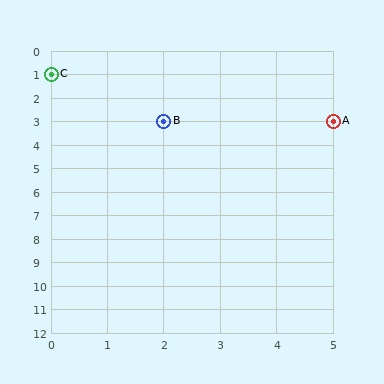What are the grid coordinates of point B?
Point B is at grid coordinates (2, 3).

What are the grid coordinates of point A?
Point A is at grid coordinates (5, 3).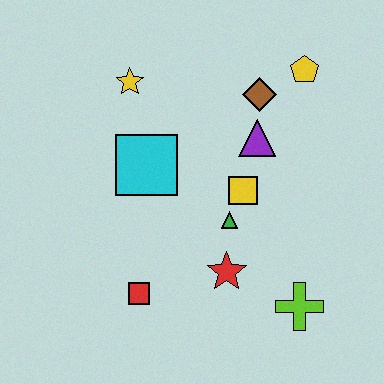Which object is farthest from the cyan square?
The lime cross is farthest from the cyan square.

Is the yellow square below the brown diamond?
Yes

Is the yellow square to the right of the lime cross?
No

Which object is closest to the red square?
The red star is closest to the red square.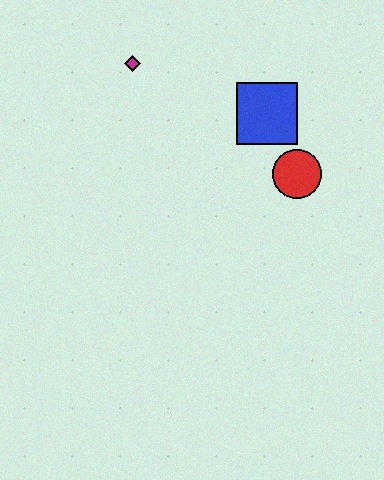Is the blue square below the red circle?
No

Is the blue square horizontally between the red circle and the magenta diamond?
Yes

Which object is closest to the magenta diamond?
The blue square is closest to the magenta diamond.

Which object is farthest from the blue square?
The magenta diamond is farthest from the blue square.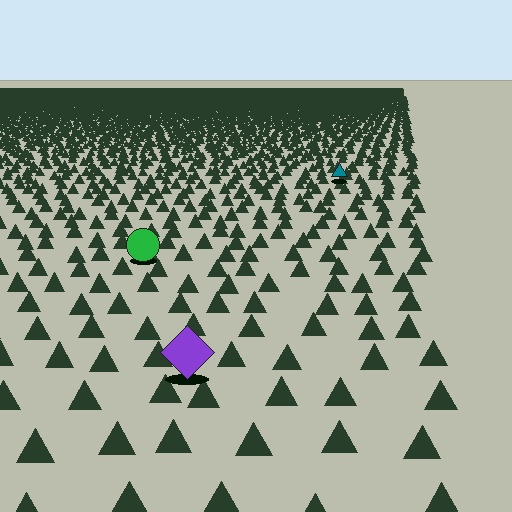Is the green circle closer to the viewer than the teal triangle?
Yes. The green circle is closer — you can tell from the texture gradient: the ground texture is coarser near it.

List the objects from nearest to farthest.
From nearest to farthest: the purple diamond, the green circle, the teal triangle.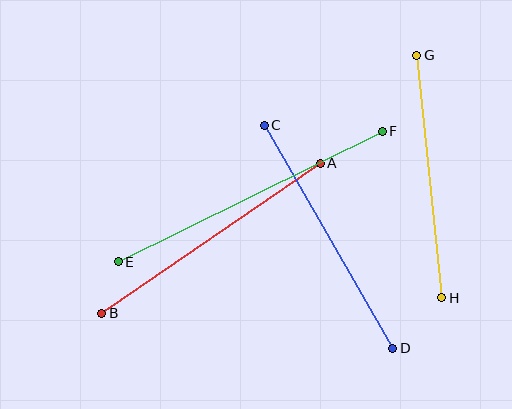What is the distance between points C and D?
The distance is approximately 257 pixels.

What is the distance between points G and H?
The distance is approximately 244 pixels.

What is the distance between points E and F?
The distance is approximately 295 pixels.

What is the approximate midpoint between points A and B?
The midpoint is at approximately (211, 238) pixels.